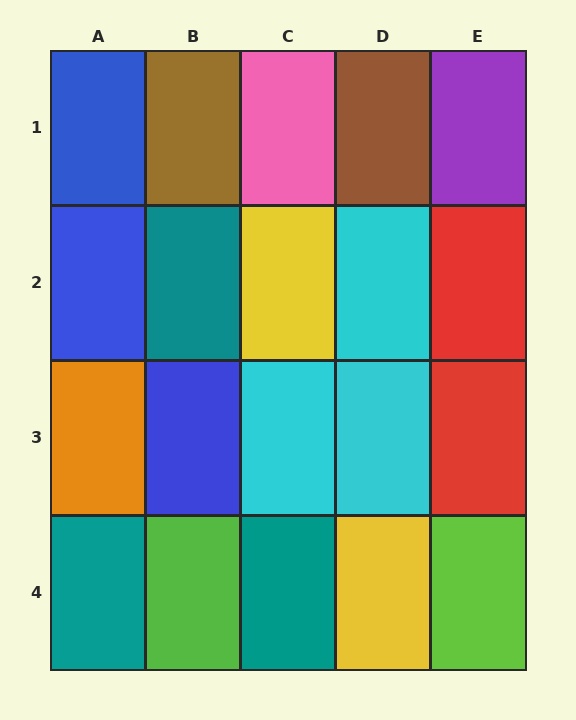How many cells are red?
2 cells are red.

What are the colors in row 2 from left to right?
Blue, teal, yellow, cyan, red.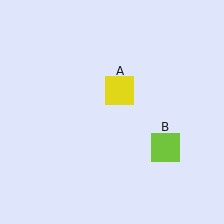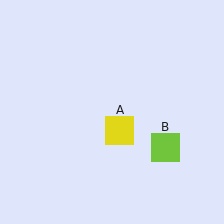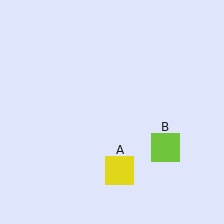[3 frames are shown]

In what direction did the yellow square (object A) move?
The yellow square (object A) moved down.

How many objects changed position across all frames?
1 object changed position: yellow square (object A).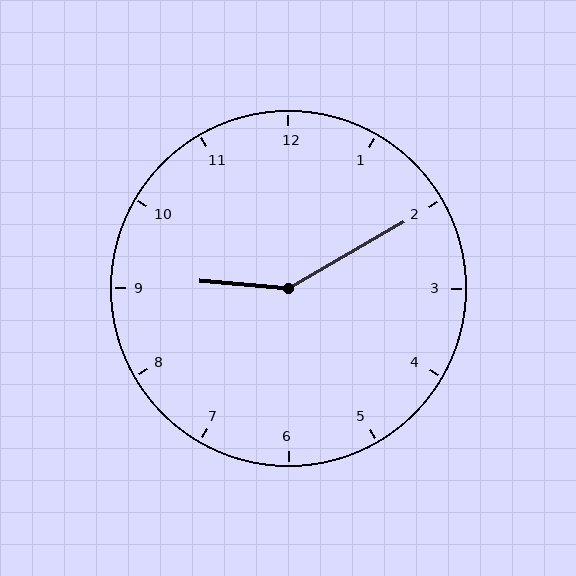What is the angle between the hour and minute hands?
Approximately 145 degrees.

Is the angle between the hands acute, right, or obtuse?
It is obtuse.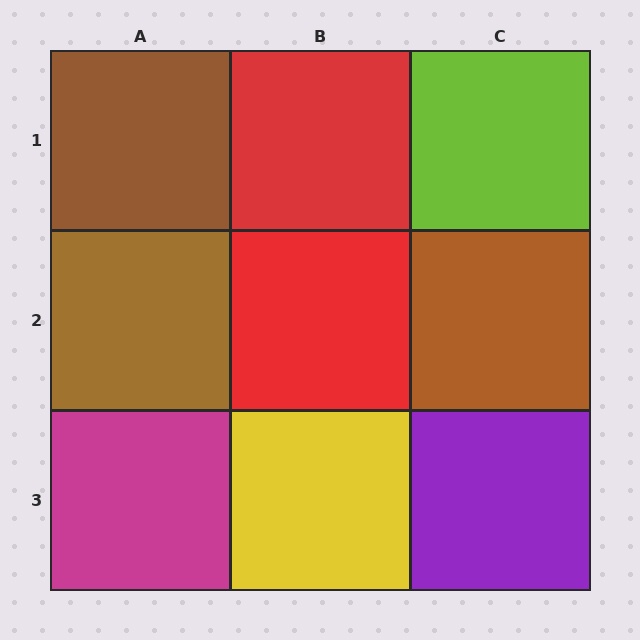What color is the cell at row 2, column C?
Brown.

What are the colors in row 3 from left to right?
Magenta, yellow, purple.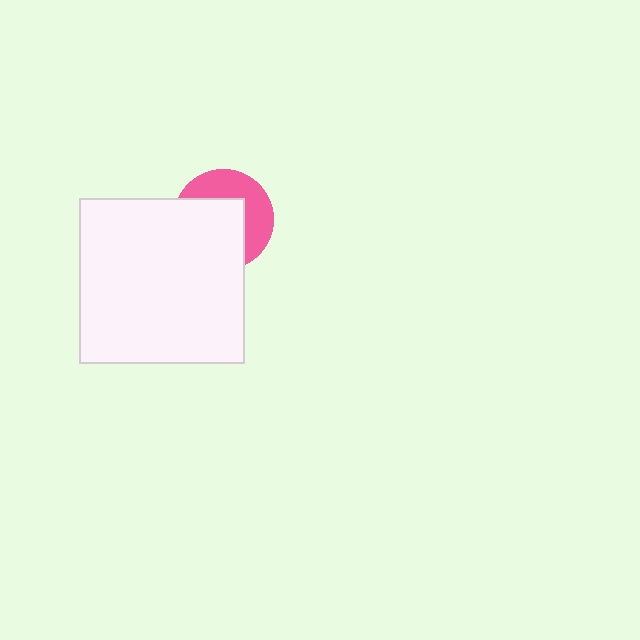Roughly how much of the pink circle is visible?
A small part of it is visible (roughly 42%).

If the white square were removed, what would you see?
You would see the complete pink circle.